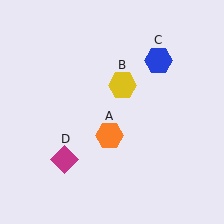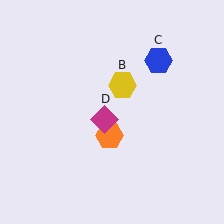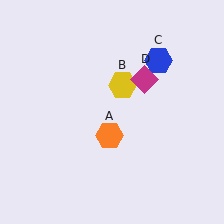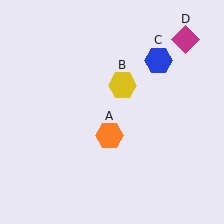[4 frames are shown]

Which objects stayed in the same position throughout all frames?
Orange hexagon (object A) and yellow hexagon (object B) and blue hexagon (object C) remained stationary.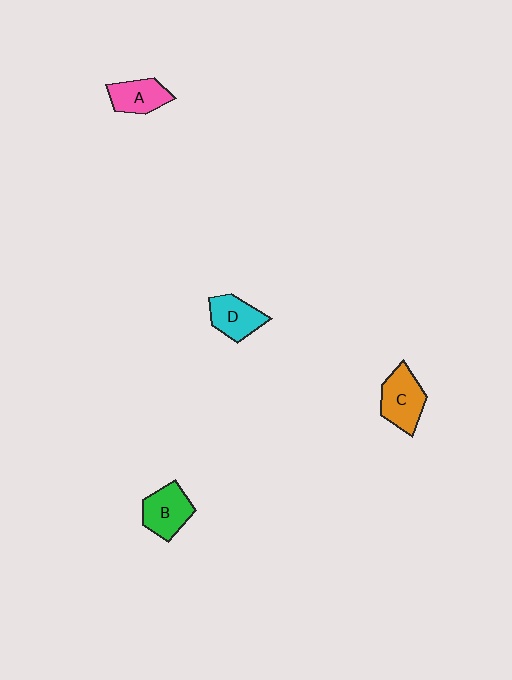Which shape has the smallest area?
Shape A (pink).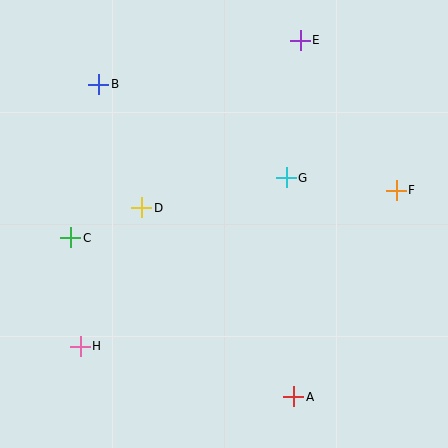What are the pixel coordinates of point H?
Point H is at (80, 346).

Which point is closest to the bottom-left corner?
Point H is closest to the bottom-left corner.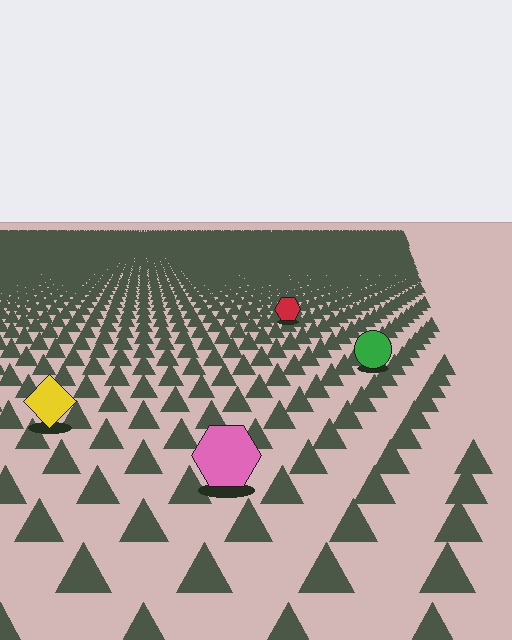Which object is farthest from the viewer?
The red hexagon is farthest from the viewer. It appears smaller and the ground texture around it is denser.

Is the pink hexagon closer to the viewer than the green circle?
Yes. The pink hexagon is closer — you can tell from the texture gradient: the ground texture is coarser near it.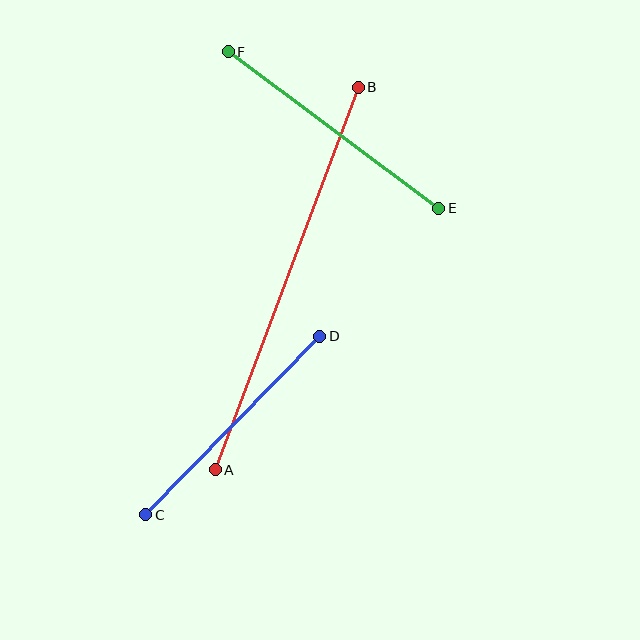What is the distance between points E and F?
The distance is approximately 262 pixels.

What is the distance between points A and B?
The distance is approximately 409 pixels.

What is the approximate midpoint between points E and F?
The midpoint is at approximately (333, 130) pixels.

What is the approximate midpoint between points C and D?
The midpoint is at approximately (233, 426) pixels.